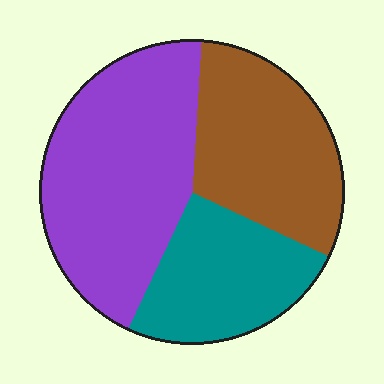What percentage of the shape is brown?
Brown covers about 30% of the shape.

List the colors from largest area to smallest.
From largest to smallest: purple, brown, teal.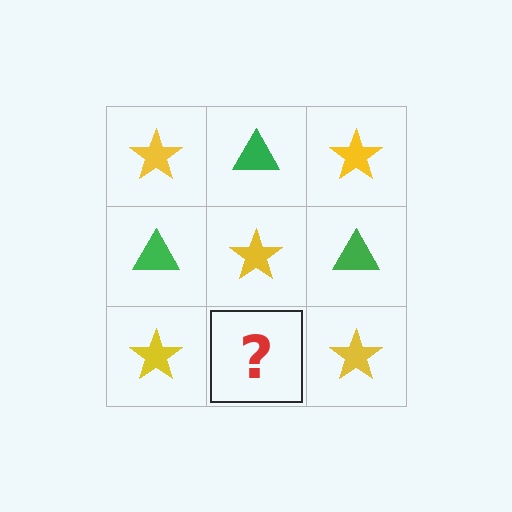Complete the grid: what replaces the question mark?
The question mark should be replaced with a green triangle.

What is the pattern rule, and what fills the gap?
The rule is that it alternates yellow star and green triangle in a checkerboard pattern. The gap should be filled with a green triangle.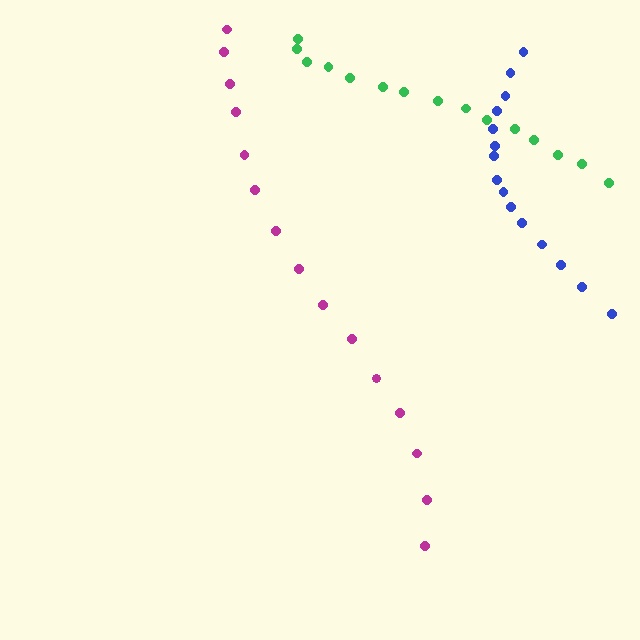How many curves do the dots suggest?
There are 3 distinct paths.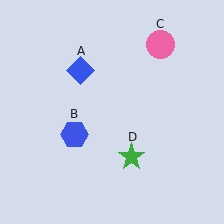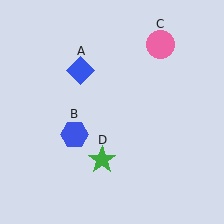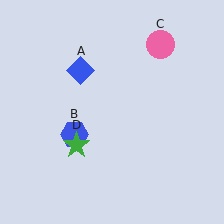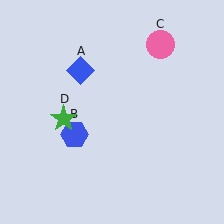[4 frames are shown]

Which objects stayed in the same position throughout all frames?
Blue diamond (object A) and blue hexagon (object B) and pink circle (object C) remained stationary.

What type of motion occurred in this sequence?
The green star (object D) rotated clockwise around the center of the scene.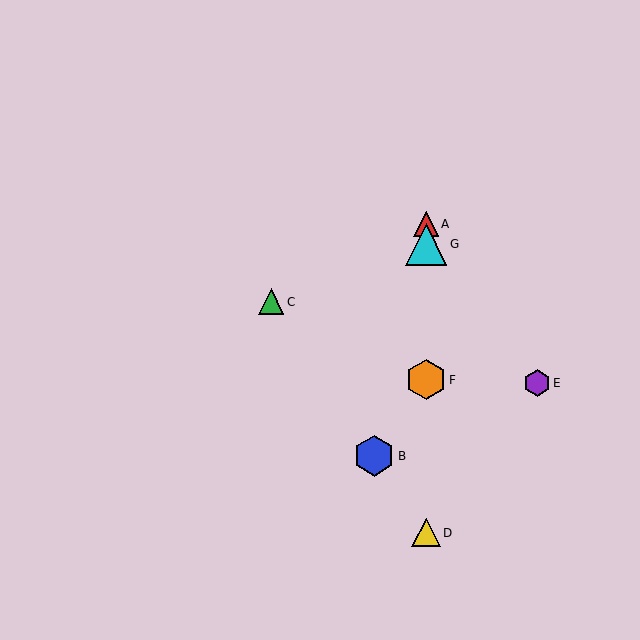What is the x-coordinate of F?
Object F is at x≈426.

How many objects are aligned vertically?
4 objects (A, D, F, G) are aligned vertically.